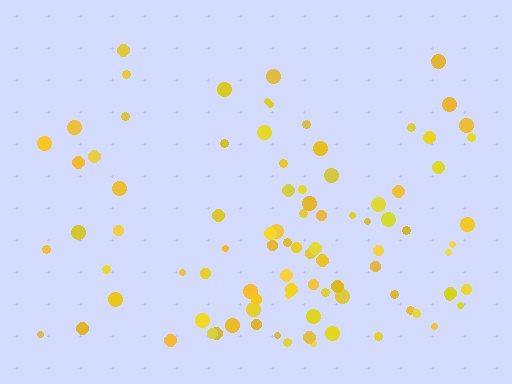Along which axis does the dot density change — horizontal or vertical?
Vertical.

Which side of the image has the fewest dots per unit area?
The top.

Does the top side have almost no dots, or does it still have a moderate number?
Still a moderate number, just noticeably fewer than the bottom.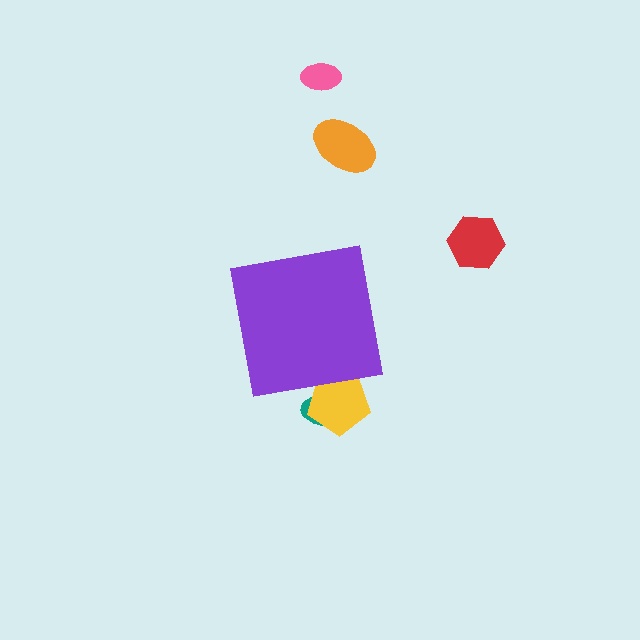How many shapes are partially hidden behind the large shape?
2 shapes are partially hidden.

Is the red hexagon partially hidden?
No, the red hexagon is fully visible.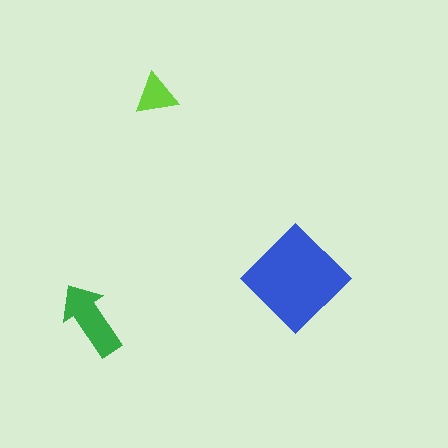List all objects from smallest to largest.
The lime triangle, the green arrow, the blue diamond.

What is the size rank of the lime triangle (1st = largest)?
3rd.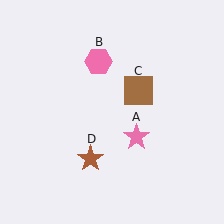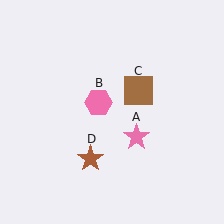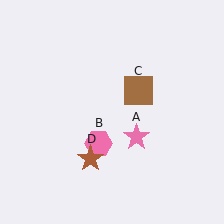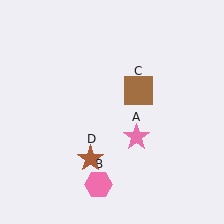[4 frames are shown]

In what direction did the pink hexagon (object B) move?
The pink hexagon (object B) moved down.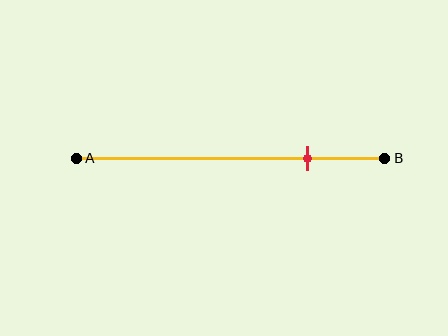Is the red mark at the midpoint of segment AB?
No, the mark is at about 75% from A, not at the 50% midpoint.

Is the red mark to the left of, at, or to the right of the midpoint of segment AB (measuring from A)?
The red mark is to the right of the midpoint of segment AB.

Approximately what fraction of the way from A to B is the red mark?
The red mark is approximately 75% of the way from A to B.